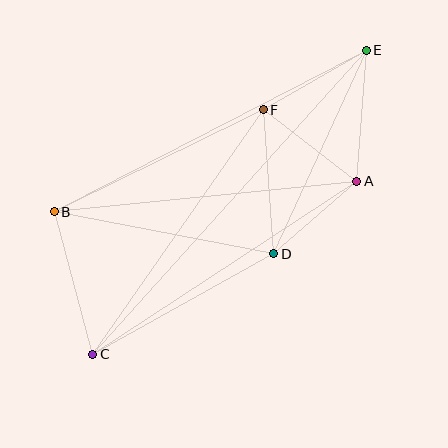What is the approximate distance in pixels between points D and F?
The distance between D and F is approximately 145 pixels.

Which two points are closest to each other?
Points A and D are closest to each other.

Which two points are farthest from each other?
Points C and E are farthest from each other.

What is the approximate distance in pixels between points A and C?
The distance between A and C is approximately 316 pixels.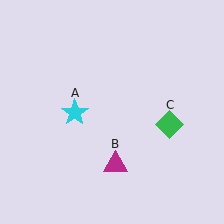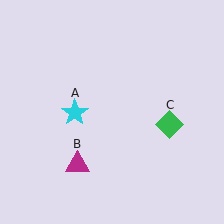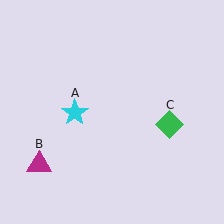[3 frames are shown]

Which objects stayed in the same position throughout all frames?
Cyan star (object A) and green diamond (object C) remained stationary.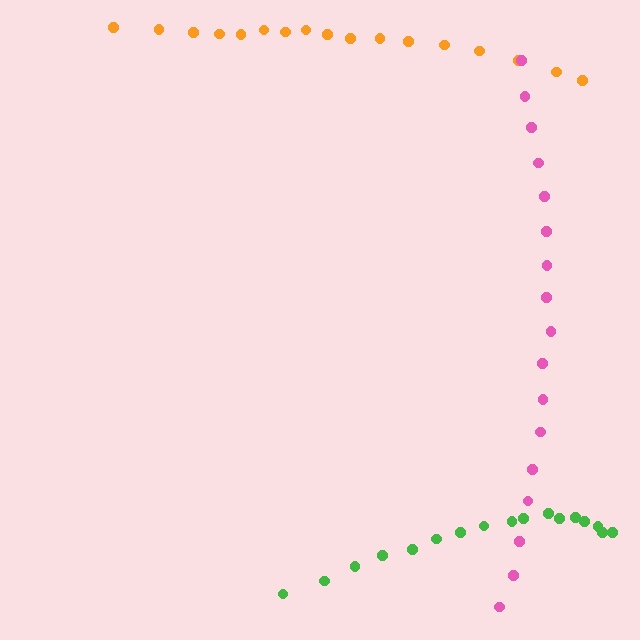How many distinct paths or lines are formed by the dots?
There are 3 distinct paths.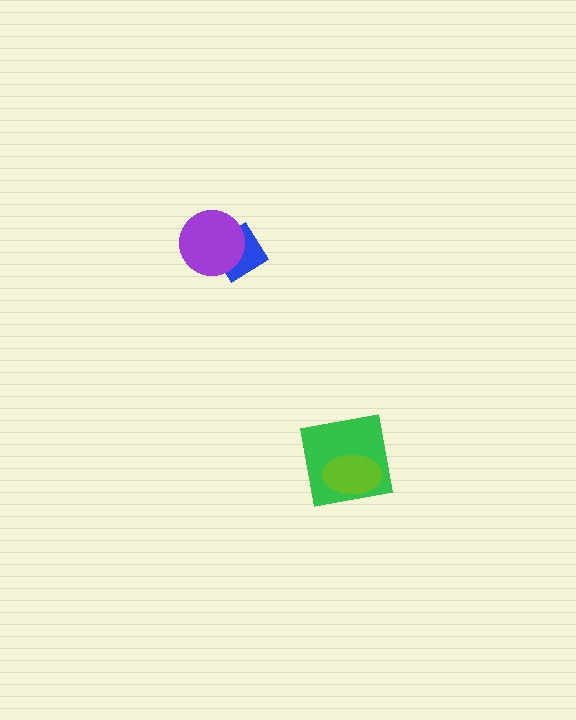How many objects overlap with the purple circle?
1 object overlaps with the purple circle.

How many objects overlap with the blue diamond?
1 object overlaps with the blue diamond.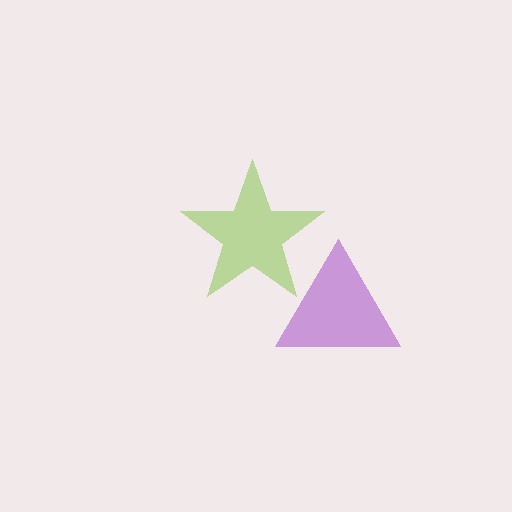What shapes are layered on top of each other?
The layered shapes are: a lime star, a purple triangle.